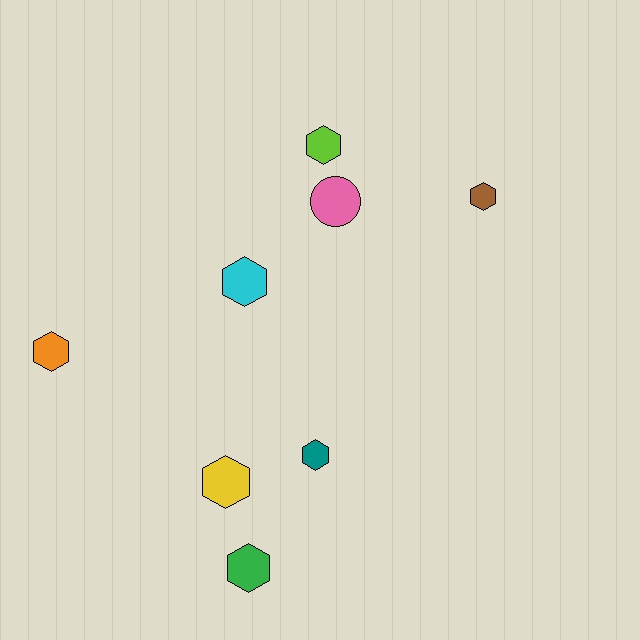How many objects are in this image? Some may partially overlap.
There are 8 objects.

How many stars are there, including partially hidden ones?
There are no stars.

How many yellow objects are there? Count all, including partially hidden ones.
There is 1 yellow object.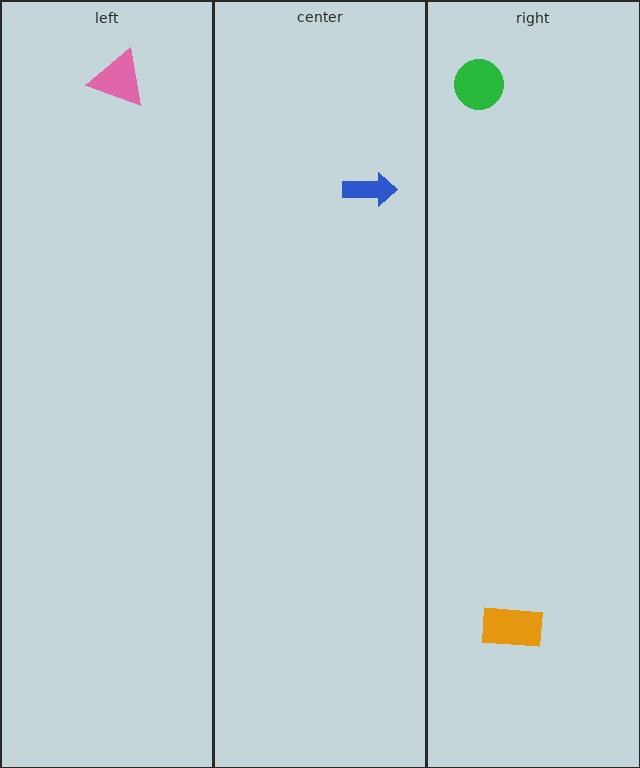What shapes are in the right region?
The green circle, the orange rectangle.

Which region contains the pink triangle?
The left region.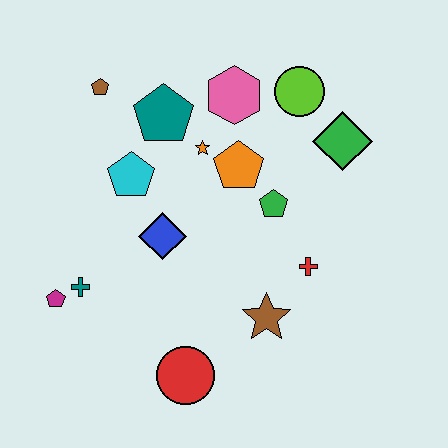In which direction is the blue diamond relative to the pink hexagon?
The blue diamond is below the pink hexagon.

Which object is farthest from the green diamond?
The magenta pentagon is farthest from the green diamond.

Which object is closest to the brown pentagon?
The teal pentagon is closest to the brown pentagon.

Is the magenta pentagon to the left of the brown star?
Yes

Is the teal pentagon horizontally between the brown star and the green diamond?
No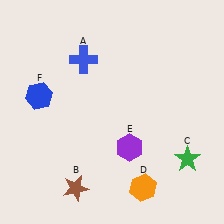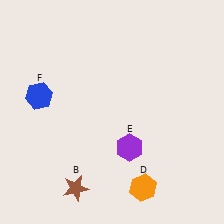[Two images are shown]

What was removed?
The blue cross (A), the green star (C) were removed in Image 2.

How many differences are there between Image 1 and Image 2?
There are 2 differences between the two images.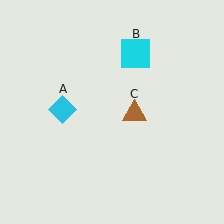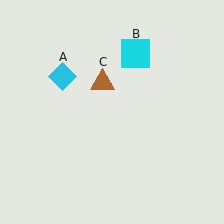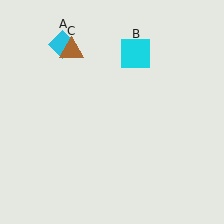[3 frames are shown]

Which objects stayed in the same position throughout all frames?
Cyan square (object B) remained stationary.